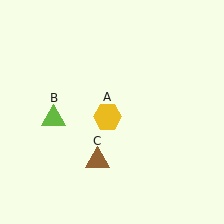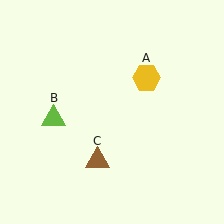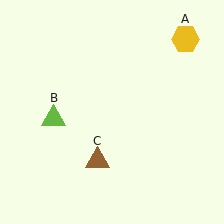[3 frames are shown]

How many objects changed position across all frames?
1 object changed position: yellow hexagon (object A).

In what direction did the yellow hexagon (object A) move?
The yellow hexagon (object A) moved up and to the right.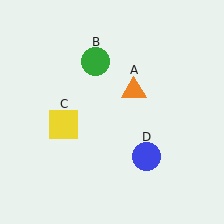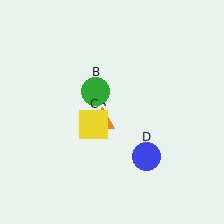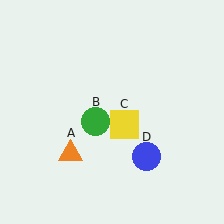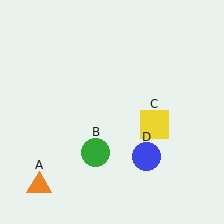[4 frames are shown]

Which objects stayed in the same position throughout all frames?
Blue circle (object D) remained stationary.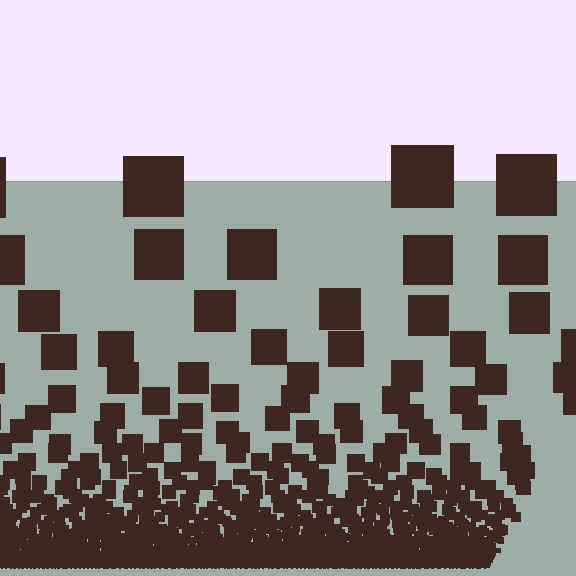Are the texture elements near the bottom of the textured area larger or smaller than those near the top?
Smaller. The gradient is inverted — elements near the bottom are smaller and denser.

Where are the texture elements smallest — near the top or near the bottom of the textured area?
Near the bottom.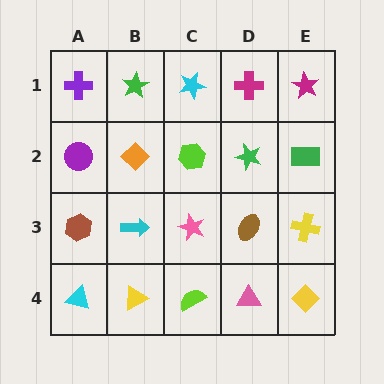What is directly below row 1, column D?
A green star.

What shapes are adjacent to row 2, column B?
A green star (row 1, column B), a cyan arrow (row 3, column B), a purple circle (row 2, column A), a lime hexagon (row 2, column C).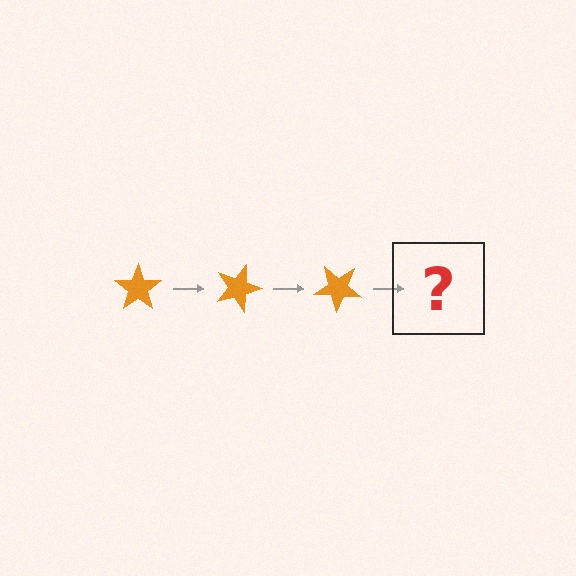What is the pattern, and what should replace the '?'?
The pattern is that the star rotates 20 degrees each step. The '?' should be an orange star rotated 60 degrees.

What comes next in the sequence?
The next element should be an orange star rotated 60 degrees.